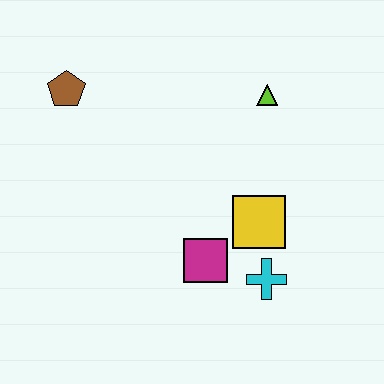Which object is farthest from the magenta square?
The brown pentagon is farthest from the magenta square.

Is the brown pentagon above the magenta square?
Yes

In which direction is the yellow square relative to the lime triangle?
The yellow square is below the lime triangle.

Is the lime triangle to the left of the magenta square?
No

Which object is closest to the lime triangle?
The yellow square is closest to the lime triangle.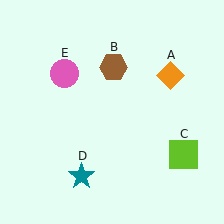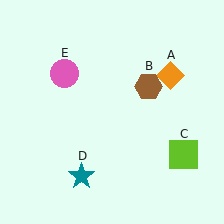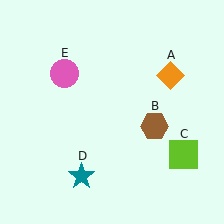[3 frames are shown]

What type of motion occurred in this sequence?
The brown hexagon (object B) rotated clockwise around the center of the scene.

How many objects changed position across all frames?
1 object changed position: brown hexagon (object B).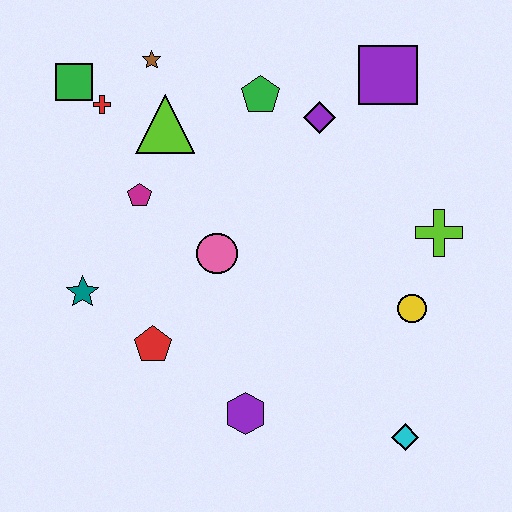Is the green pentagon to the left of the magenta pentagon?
No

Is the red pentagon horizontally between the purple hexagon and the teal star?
Yes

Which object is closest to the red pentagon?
The teal star is closest to the red pentagon.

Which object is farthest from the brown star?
The cyan diamond is farthest from the brown star.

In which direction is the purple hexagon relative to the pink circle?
The purple hexagon is below the pink circle.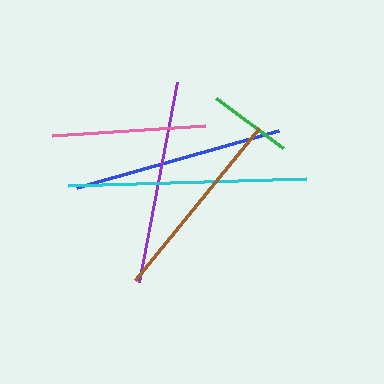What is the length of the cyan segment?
The cyan segment is approximately 238 pixels long.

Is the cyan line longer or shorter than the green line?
The cyan line is longer than the green line.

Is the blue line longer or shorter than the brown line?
The blue line is longer than the brown line.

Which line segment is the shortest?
The green line is the shortest at approximately 84 pixels.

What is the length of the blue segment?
The blue segment is approximately 209 pixels long.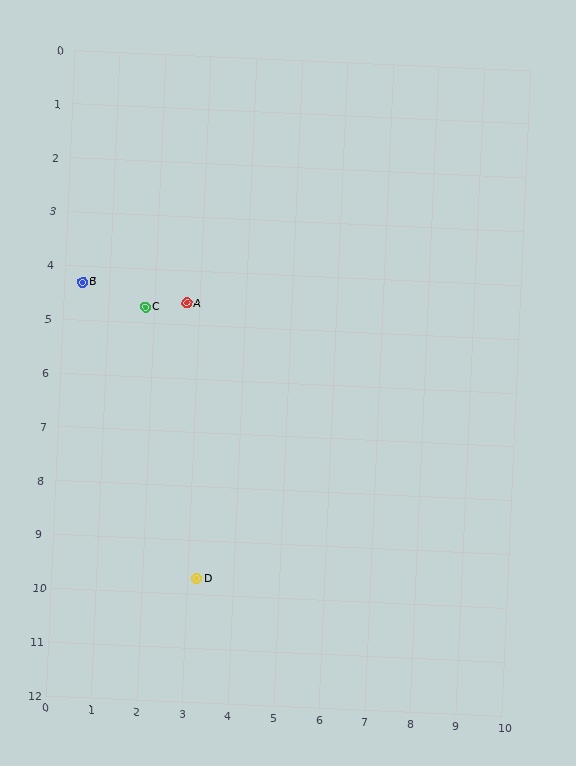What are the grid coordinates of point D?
Point D is at approximately (3.2, 9.7).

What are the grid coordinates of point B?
Point B is at approximately (0.4, 4.3).